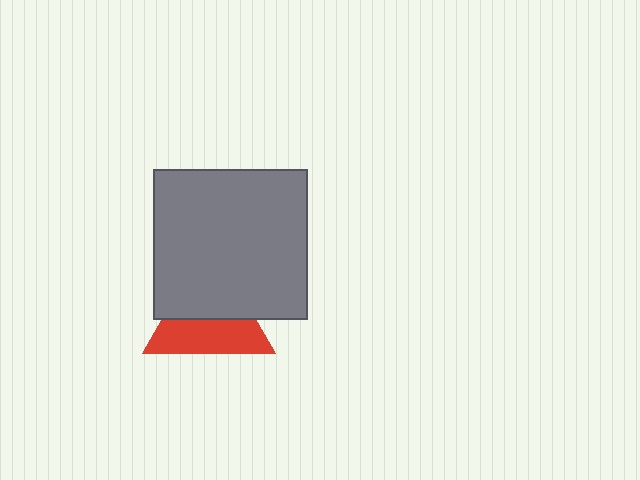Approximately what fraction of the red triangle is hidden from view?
Roughly 50% of the red triangle is hidden behind the gray rectangle.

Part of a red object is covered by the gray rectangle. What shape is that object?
It is a triangle.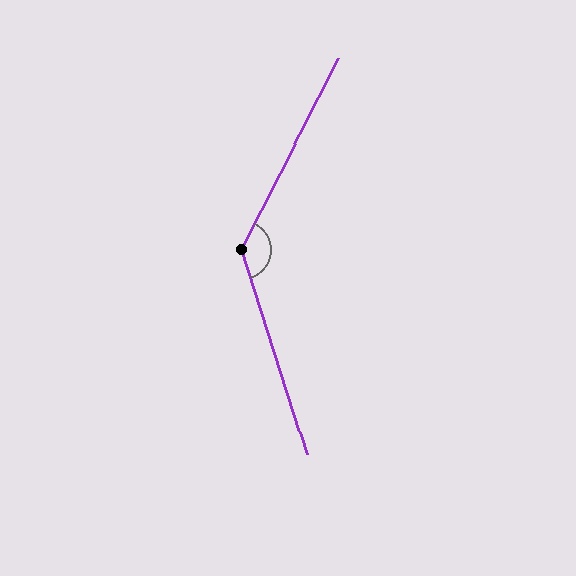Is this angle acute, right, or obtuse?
It is obtuse.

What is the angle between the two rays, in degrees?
Approximately 135 degrees.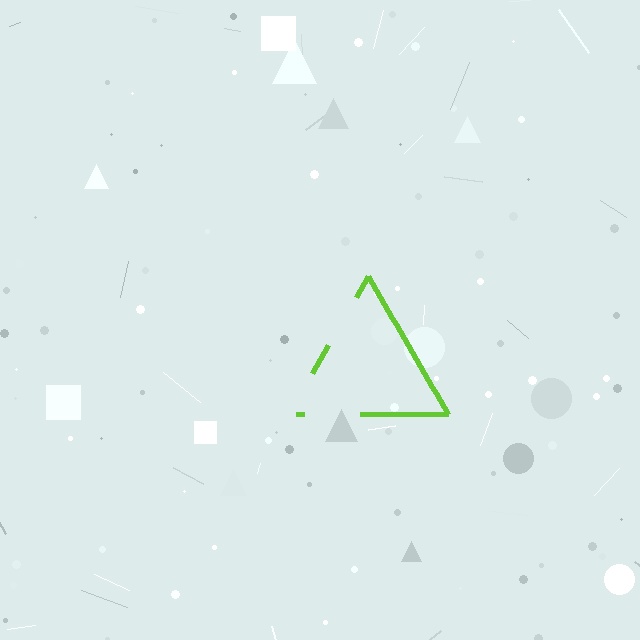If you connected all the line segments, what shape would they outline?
They would outline a triangle.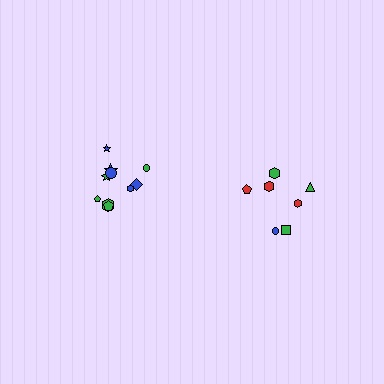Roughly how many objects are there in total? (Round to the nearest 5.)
Roughly 15 objects in total.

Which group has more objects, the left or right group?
The left group.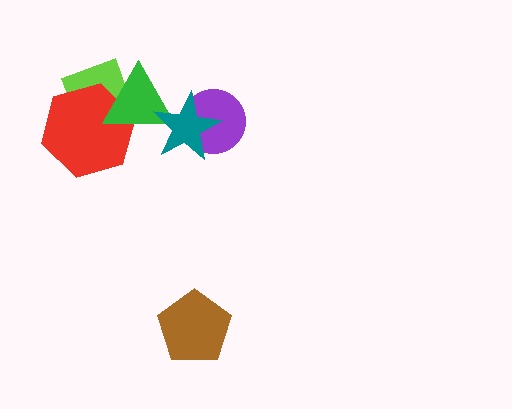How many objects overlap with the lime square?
2 objects overlap with the lime square.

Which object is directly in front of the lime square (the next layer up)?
The red hexagon is directly in front of the lime square.